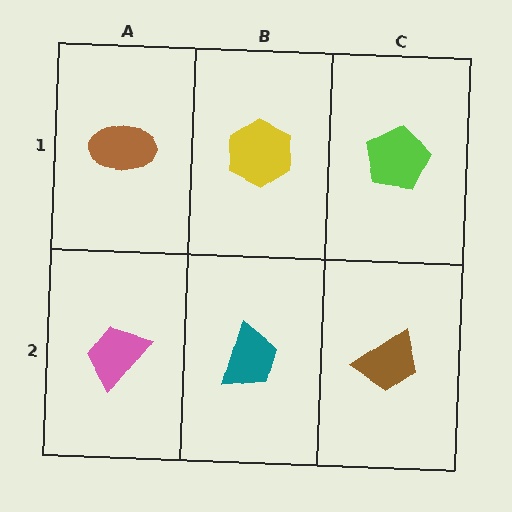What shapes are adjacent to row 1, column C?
A brown trapezoid (row 2, column C), a yellow hexagon (row 1, column B).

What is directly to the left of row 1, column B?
A brown ellipse.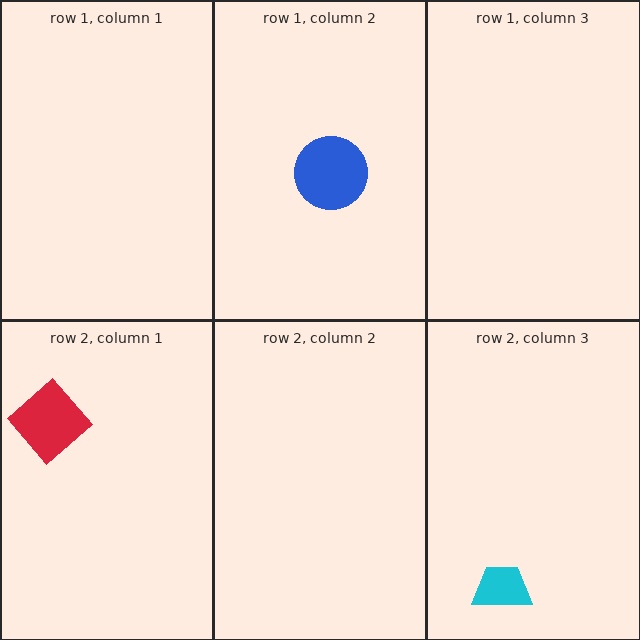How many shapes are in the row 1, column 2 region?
1.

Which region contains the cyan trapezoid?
The row 2, column 3 region.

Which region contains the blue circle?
The row 1, column 2 region.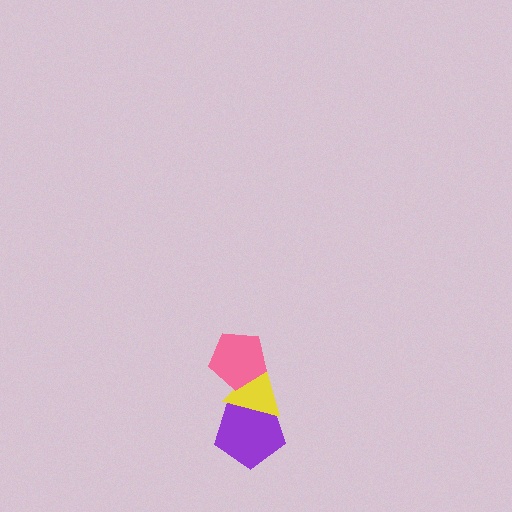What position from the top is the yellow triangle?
The yellow triangle is 2nd from the top.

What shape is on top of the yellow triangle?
The pink pentagon is on top of the yellow triangle.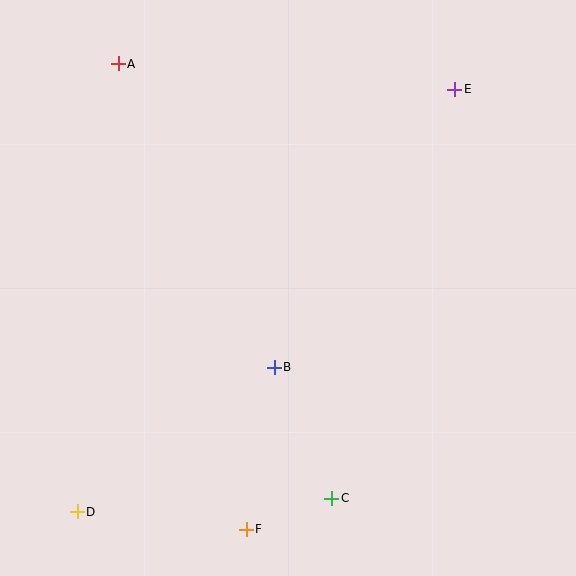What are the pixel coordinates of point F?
Point F is at (246, 529).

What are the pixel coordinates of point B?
Point B is at (274, 367).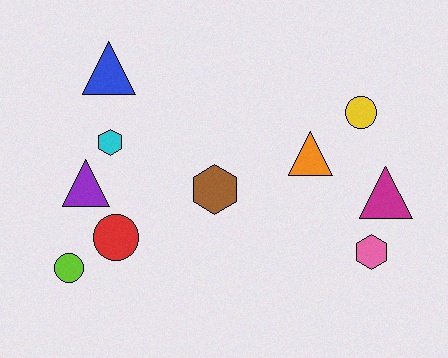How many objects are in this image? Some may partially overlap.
There are 10 objects.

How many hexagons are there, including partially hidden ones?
There are 3 hexagons.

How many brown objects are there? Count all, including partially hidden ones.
There is 1 brown object.